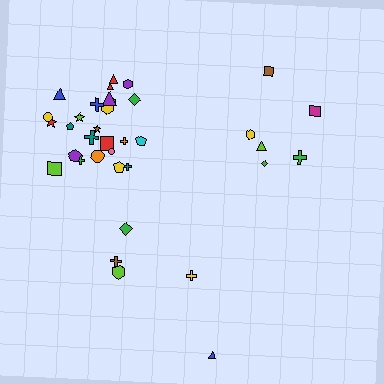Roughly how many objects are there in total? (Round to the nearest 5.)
Roughly 35 objects in total.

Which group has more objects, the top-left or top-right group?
The top-left group.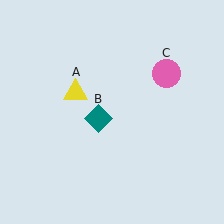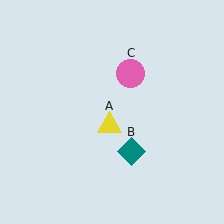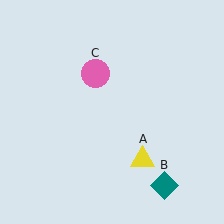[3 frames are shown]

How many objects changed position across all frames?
3 objects changed position: yellow triangle (object A), teal diamond (object B), pink circle (object C).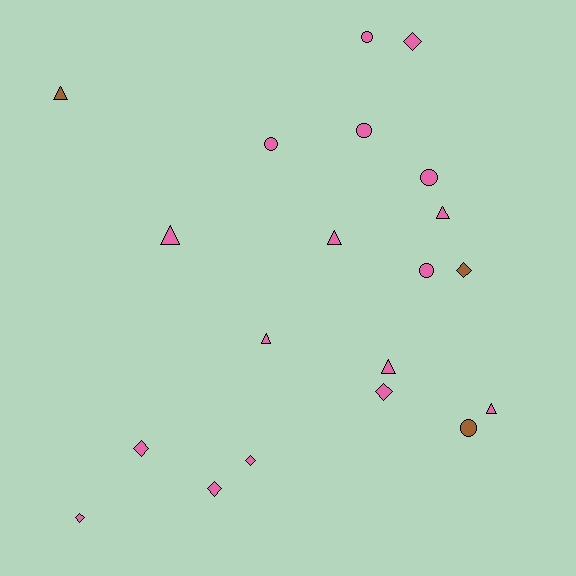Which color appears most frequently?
Pink, with 17 objects.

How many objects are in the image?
There are 20 objects.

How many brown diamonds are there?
There is 1 brown diamond.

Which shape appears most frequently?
Diamond, with 7 objects.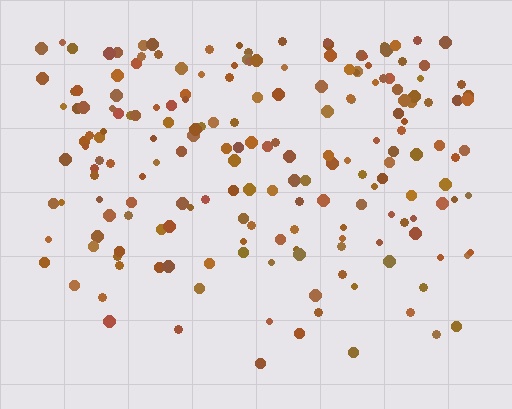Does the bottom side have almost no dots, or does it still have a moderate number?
Still a moderate number, just noticeably fewer than the top.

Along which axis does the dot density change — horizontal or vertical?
Vertical.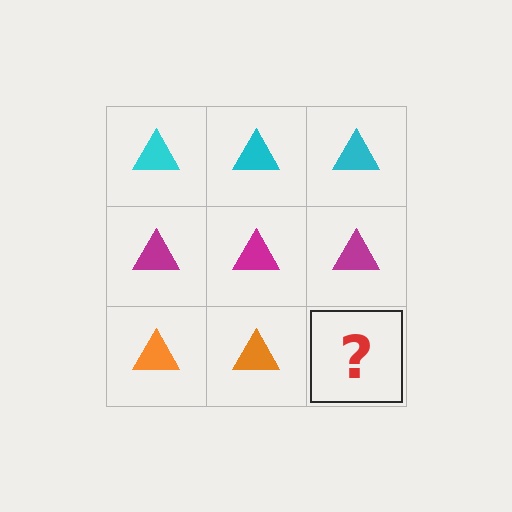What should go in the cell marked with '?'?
The missing cell should contain an orange triangle.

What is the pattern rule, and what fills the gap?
The rule is that each row has a consistent color. The gap should be filled with an orange triangle.